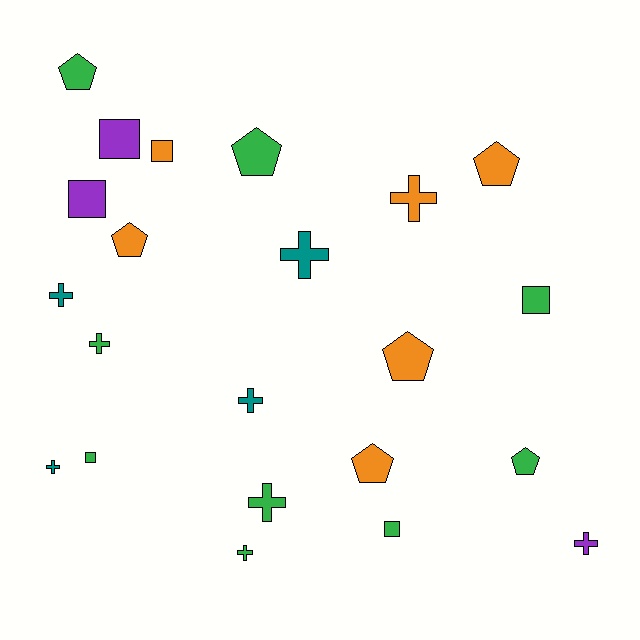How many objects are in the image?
There are 22 objects.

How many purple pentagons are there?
There are no purple pentagons.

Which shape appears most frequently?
Cross, with 9 objects.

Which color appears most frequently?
Green, with 9 objects.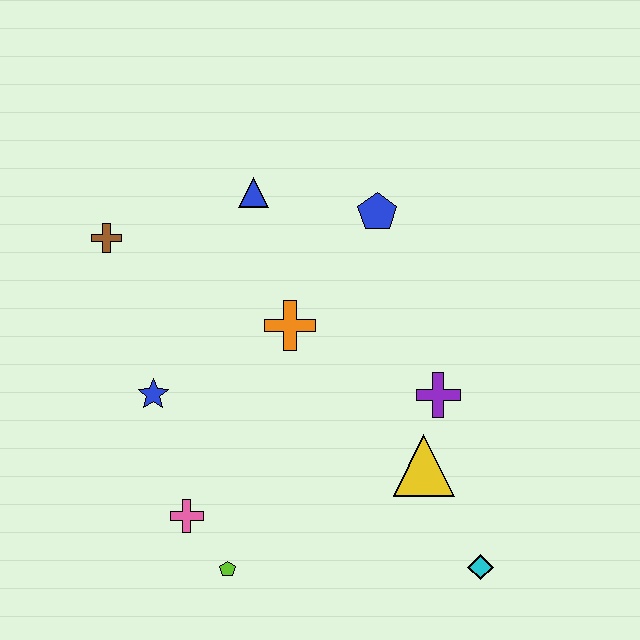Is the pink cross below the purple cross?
Yes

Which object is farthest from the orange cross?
The cyan diamond is farthest from the orange cross.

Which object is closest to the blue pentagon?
The blue triangle is closest to the blue pentagon.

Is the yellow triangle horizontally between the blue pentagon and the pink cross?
No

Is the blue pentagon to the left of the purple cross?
Yes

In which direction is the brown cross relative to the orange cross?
The brown cross is to the left of the orange cross.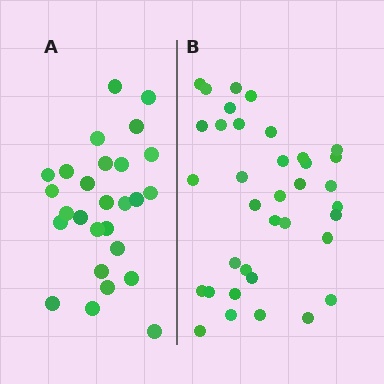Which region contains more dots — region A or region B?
Region B (the right region) has more dots.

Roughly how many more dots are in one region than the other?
Region B has roughly 8 or so more dots than region A.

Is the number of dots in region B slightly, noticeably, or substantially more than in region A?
Region B has noticeably more, but not dramatically so. The ratio is roughly 1.3 to 1.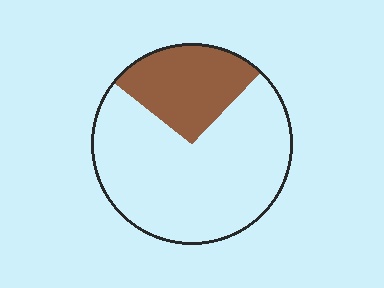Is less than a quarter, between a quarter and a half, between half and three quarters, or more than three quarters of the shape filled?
Between a quarter and a half.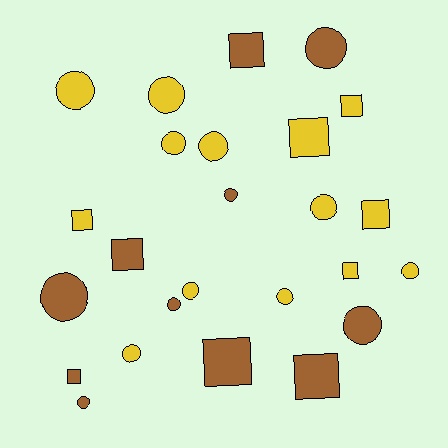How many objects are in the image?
There are 25 objects.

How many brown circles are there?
There are 6 brown circles.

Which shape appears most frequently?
Circle, with 15 objects.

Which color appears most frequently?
Yellow, with 14 objects.